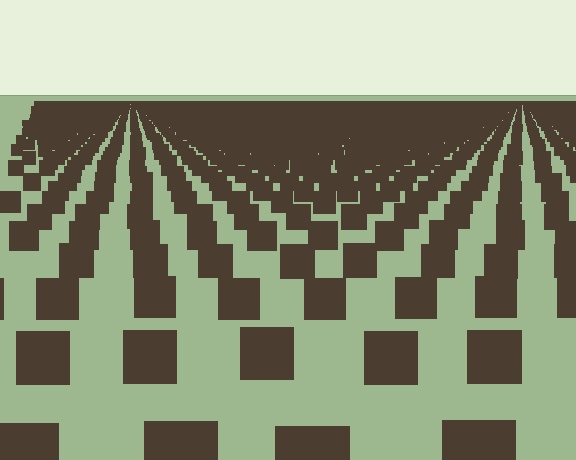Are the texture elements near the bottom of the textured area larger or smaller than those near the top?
Larger. Near the bottom, elements are closer to the viewer and appear at a bigger on-screen size.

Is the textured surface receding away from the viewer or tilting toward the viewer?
The surface is receding away from the viewer. Texture elements get smaller and denser toward the top.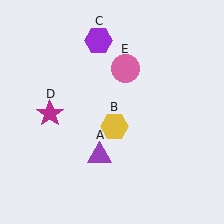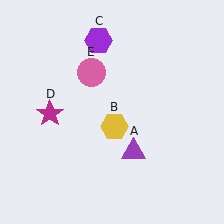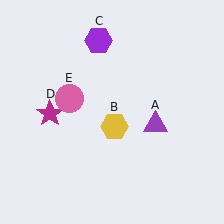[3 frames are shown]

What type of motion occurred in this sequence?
The purple triangle (object A), pink circle (object E) rotated counterclockwise around the center of the scene.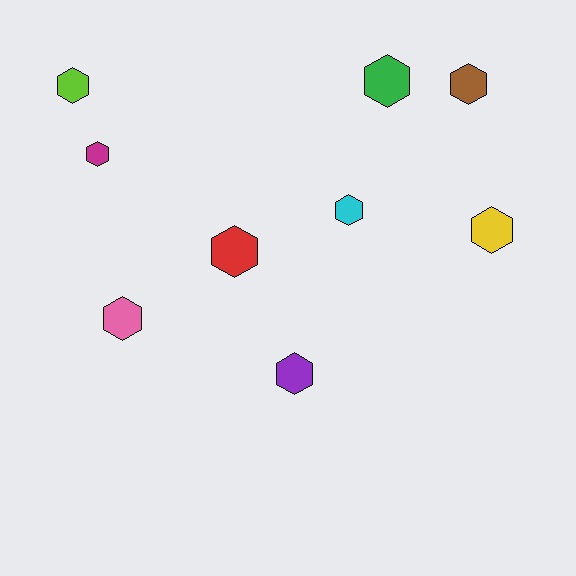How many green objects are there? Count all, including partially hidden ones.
There is 1 green object.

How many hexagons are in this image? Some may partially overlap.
There are 9 hexagons.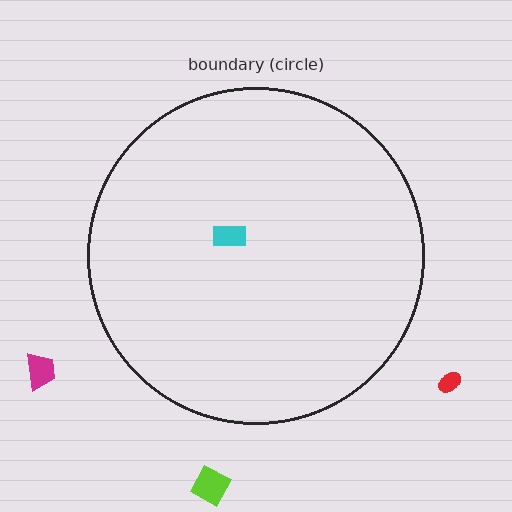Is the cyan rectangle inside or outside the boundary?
Inside.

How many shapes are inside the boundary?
1 inside, 3 outside.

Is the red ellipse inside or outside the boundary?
Outside.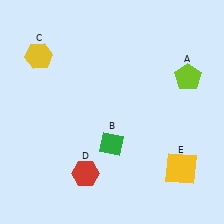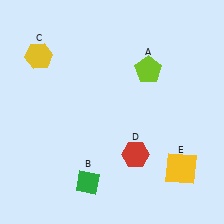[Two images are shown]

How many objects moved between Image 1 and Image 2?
3 objects moved between the two images.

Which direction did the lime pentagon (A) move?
The lime pentagon (A) moved left.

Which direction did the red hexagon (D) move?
The red hexagon (D) moved right.